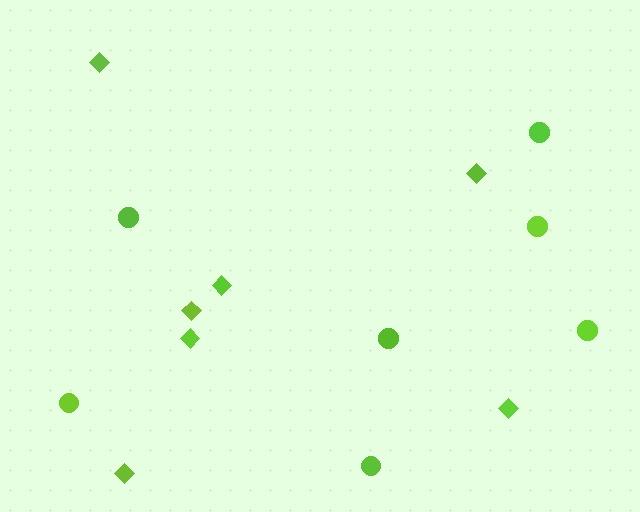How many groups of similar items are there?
There are 2 groups: one group of diamonds (7) and one group of circles (7).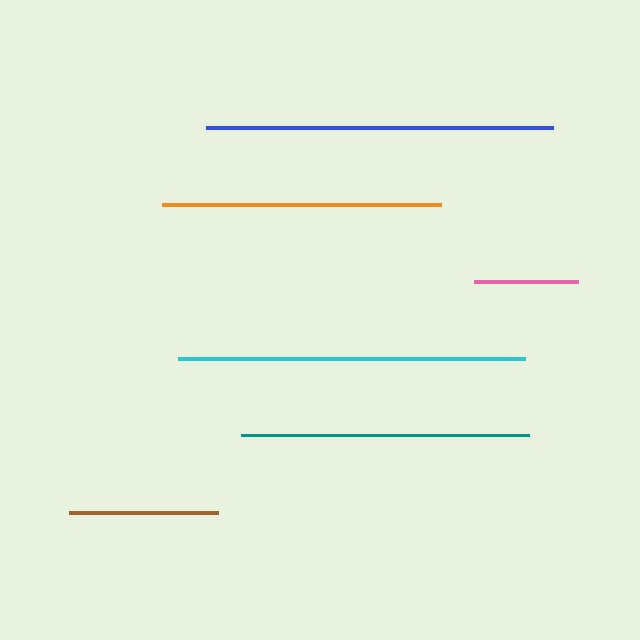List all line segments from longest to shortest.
From longest to shortest: blue, cyan, teal, orange, brown, pink.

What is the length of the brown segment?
The brown segment is approximately 149 pixels long.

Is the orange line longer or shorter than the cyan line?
The cyan line is longer than the orange line.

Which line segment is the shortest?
The pink line is the shortest at approximately 105 pixels.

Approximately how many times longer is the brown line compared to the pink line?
The brown line is approximately 1.4 times the length of the pink line.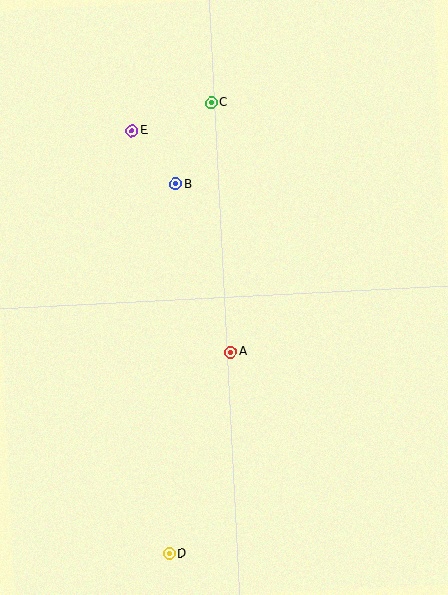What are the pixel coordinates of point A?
Point A is at (231, 352).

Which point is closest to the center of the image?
Point A at (231, 352) is closest to the center.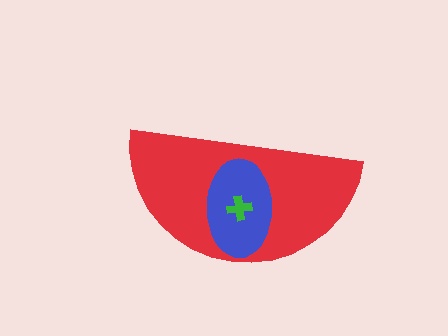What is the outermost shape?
The red semicircle.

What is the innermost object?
The green cross.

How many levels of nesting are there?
3.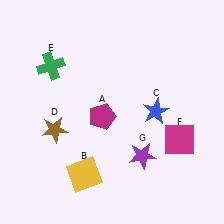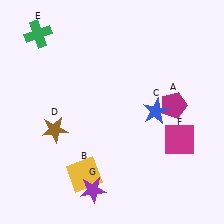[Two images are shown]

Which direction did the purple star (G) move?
The purple star (G) moved left.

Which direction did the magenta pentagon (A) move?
The magenta pentagon (A) moved right.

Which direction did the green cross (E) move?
The green cross (E) moved up.